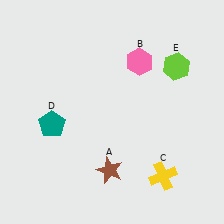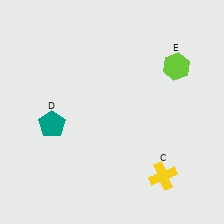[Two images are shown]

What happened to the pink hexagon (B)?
The pink hexagon (B) was removed in Image 2. It was in the top-right area of Image 1.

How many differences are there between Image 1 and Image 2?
There are 2 differences between the two images.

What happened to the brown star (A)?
The brown star (A) was removed in Image 2. It was in the bottom-left area of Image 1.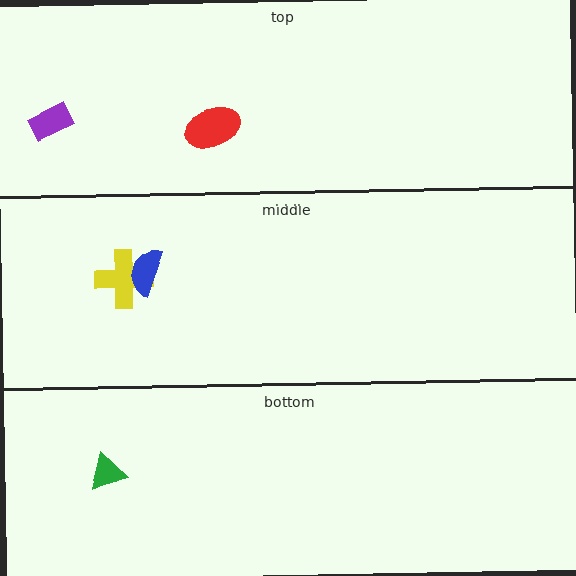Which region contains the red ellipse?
The top region.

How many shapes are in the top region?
2.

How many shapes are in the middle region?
2.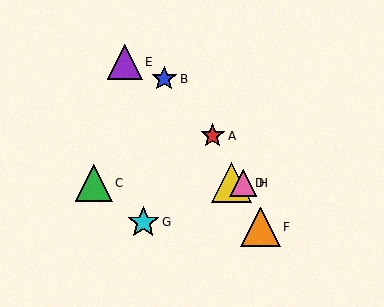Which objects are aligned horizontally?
Objects C, D, H are aligned horizontally.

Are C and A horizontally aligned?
No, C is at y≈183 and A is at y≈136.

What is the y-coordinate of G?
Object G is at y≈222.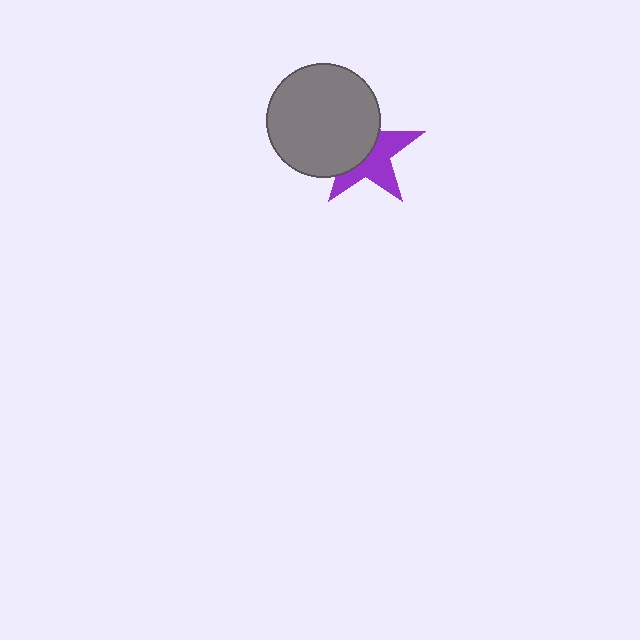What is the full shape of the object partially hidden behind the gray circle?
The partially hidden object is a purple star.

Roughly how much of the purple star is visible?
About half of it is visible (roughly 49%).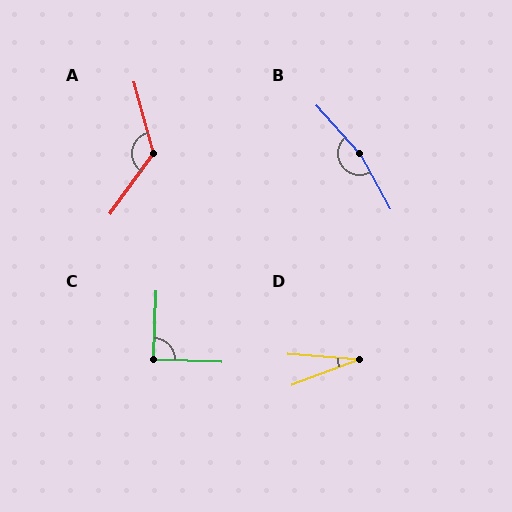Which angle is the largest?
B, at approximately 167 degrees.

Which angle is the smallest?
D, at approximately 25 degrees.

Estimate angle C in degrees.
Approximately 90 degrees.